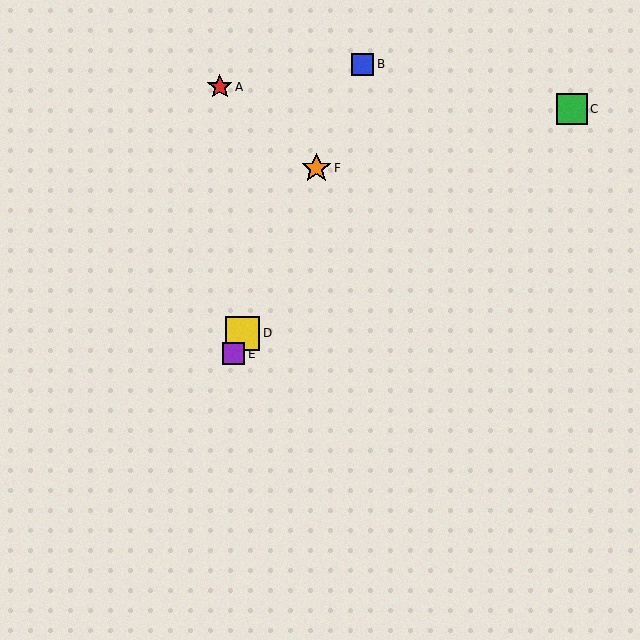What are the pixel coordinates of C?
Object C is at (572, 109).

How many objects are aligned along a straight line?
4 objects (B, D, E, F) are aligned along a straight line.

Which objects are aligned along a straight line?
Objects B, D, E, F are aligned along a straight line.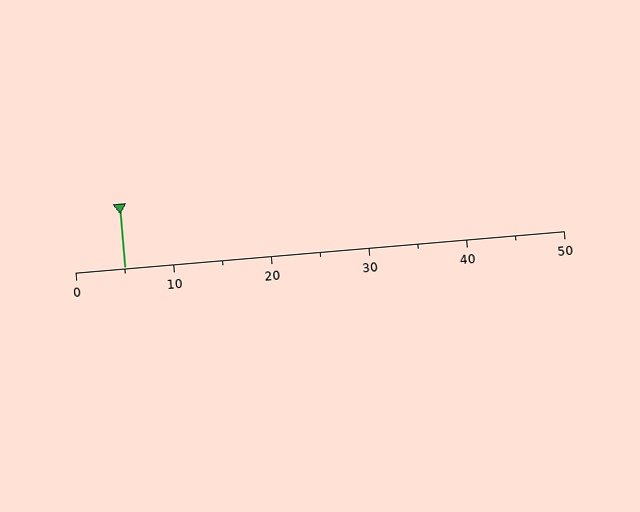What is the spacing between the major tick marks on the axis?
The major ticks are spaced 10 apart.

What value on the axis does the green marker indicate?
The marker indicates approximately 5.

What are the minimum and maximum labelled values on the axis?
The axis runs from 0 to 50.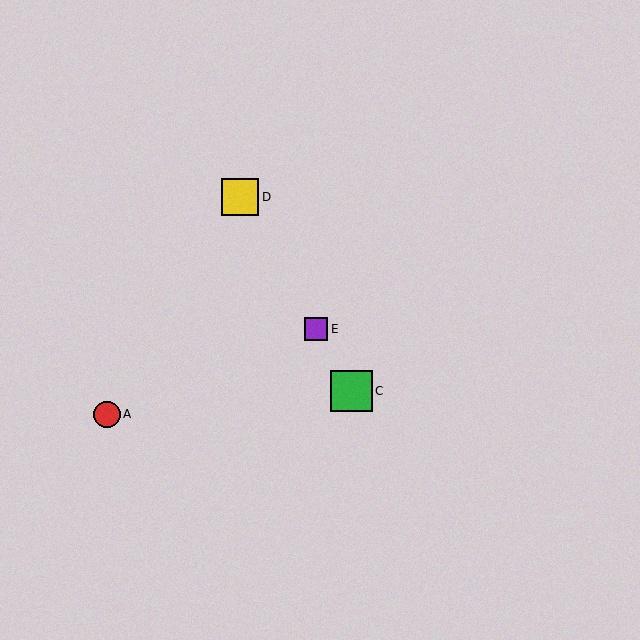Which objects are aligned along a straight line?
Objects B, C, D, E are aligned along a straight line.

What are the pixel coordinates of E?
Object E is at (316, 329).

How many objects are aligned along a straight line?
4 objects (B, C, D, E) are aligned along a straight line.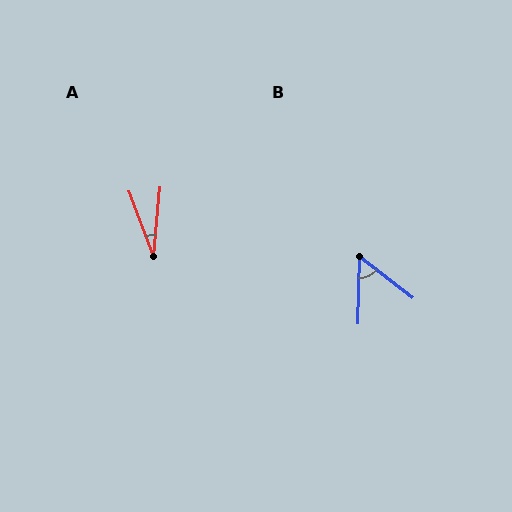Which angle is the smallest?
A, at approximately 26 degrees.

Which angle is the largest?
B, at approximately 54 degrees.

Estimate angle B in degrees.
Approximately 54 degrees.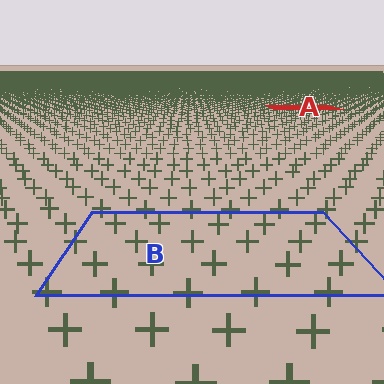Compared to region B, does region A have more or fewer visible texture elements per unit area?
Region A has more texture elements per unit area — they are packed more densely because it is farther away.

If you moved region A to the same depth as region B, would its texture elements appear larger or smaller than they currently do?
They would appear larger. At a closer depth, the same texture elements are projected at a bigger on-screen size.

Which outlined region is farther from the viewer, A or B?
Region A is farther from the viewer — the texture elements inside it appear smaller and more densely packed.